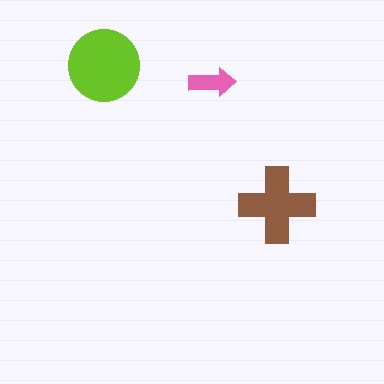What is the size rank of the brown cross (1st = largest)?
2nd.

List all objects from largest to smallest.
The lime circle, the brown cross, the pink arrow.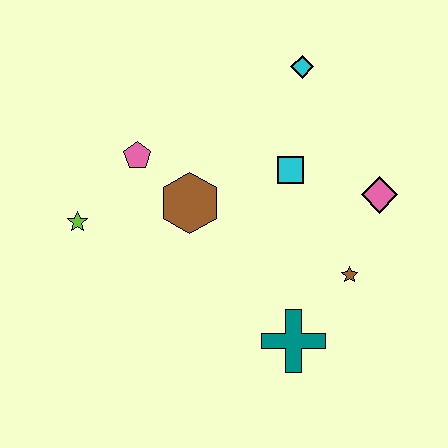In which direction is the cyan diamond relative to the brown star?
The cyan diamond is above the brown star.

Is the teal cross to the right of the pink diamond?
No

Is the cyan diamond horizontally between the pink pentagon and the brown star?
Yes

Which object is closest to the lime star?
The pink pentagon is closest to the lime star.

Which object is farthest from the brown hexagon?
The pink diamond is farthest from the brown hexagon.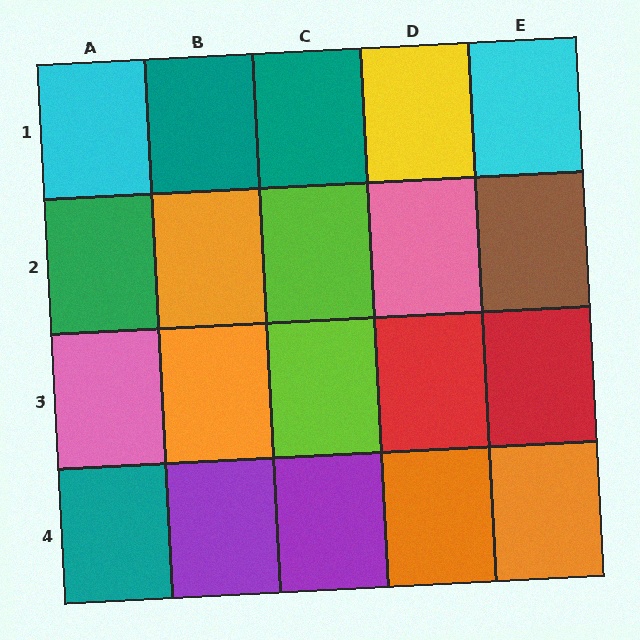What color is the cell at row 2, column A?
Green.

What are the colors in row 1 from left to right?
Cyan, teal, teal, yellow, cyan.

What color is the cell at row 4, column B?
Purple.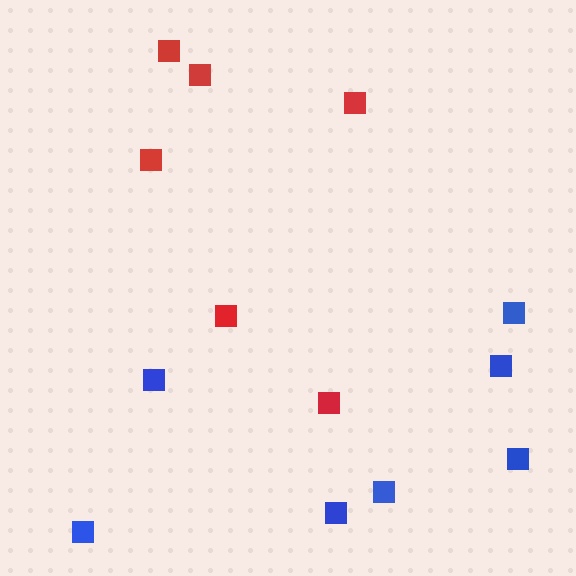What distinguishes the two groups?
There are 2 groups: one group of red squares (6) and one group of blue squares (7).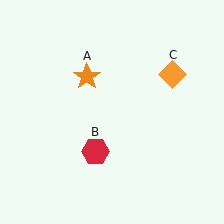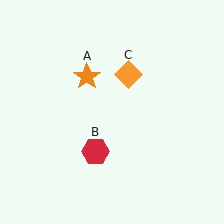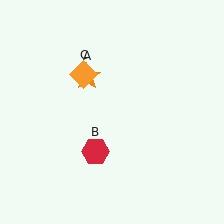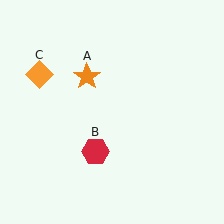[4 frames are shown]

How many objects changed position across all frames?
1 object changed position: orange diamond (object C).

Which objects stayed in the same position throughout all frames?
Orange star (object A) and red hexagon (object B) remained stationary.